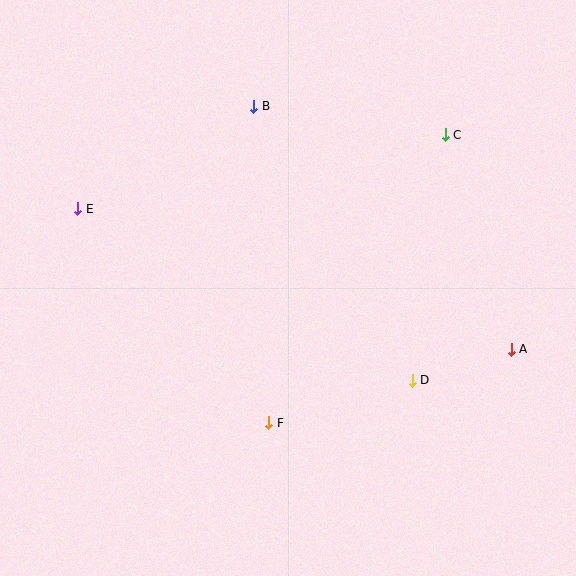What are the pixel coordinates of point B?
Point B is at (254, 106).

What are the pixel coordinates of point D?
Point D is at (412, 380).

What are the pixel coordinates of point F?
Point F is at (269, 423).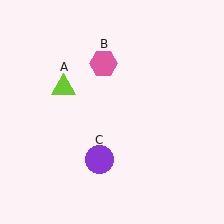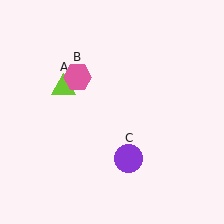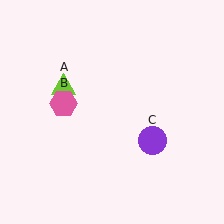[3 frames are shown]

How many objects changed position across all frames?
2 objects changed position: pink hexagon (object B), purple circle (object C).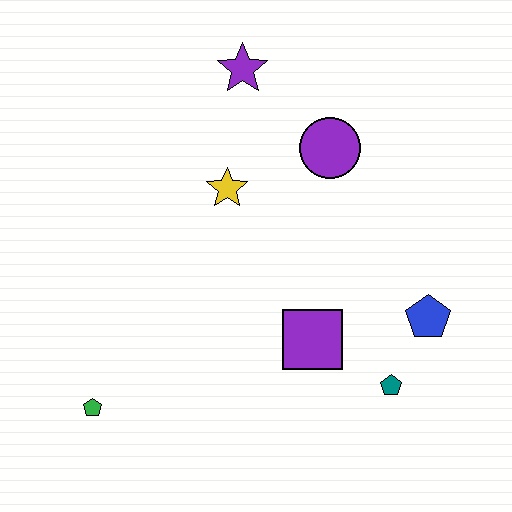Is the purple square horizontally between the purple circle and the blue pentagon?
No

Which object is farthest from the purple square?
The purple star is farthest from the purple square.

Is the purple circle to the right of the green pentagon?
Yes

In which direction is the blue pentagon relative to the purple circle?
The blue pentagon is below the purple circle.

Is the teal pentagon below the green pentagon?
No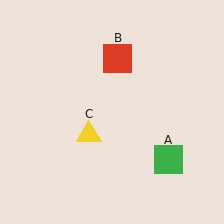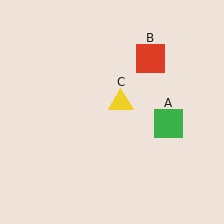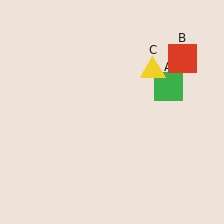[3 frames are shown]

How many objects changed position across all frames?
3 objects changed position: green square (object A), red square (object B), yellow triangle (object C).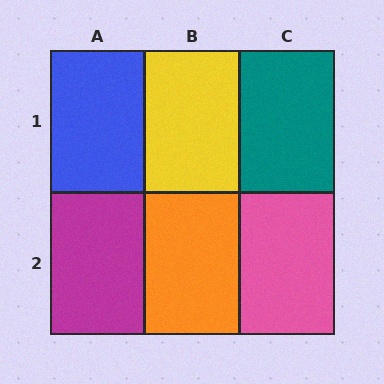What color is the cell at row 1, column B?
Yellow.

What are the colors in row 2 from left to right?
Magenta, orange, pink.